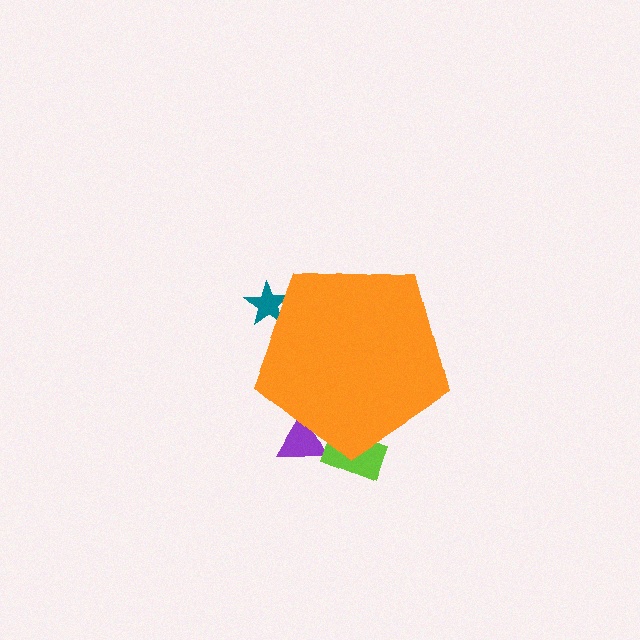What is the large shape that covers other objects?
An orange pentagon.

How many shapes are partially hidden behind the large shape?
3 shapes are partially hidden.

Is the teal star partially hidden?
Yes, the teal star is partially hidden behind the orange pentagon.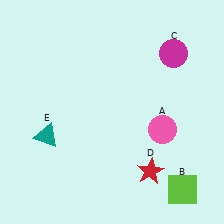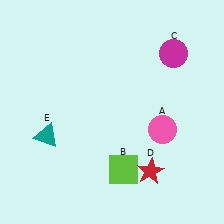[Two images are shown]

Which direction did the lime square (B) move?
The lime square (B) moved left.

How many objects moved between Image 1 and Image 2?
1 object moved between the two images.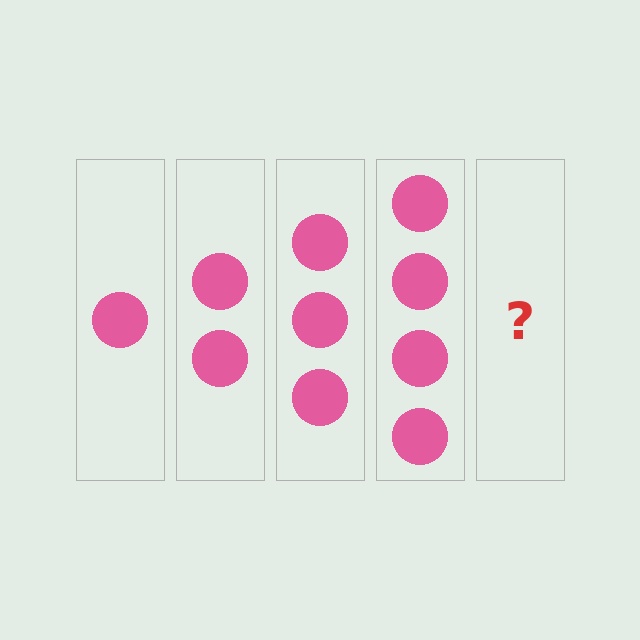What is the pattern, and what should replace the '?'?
The pattern is that each step adds one more circle. The '?' should be 5 circles.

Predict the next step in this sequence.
The next step is 5 circles.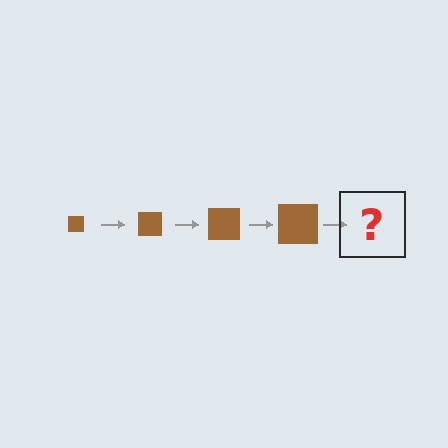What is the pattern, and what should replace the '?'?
The pattern is that the square gets progressively larger each step. The '?' should be a brown square, larger than the previous one.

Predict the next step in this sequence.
The next step is a brown square, larger than the previous one.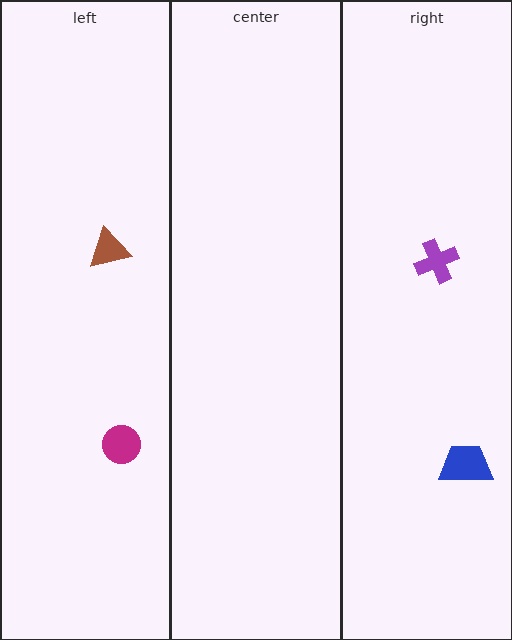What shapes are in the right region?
The purple cross, the blue trapezoid.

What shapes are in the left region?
The brown triangle, the magenta circle.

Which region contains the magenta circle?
The left region.